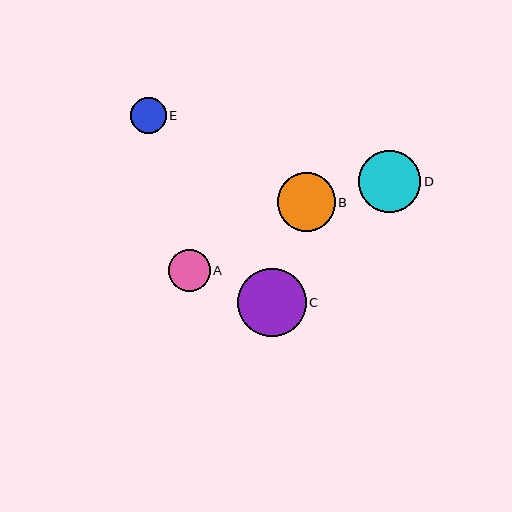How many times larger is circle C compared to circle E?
Circle C is approximately 1.9 times the size of circle E.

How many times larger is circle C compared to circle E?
Circle C is approximately 1.9 times the size of circle E.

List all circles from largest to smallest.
From largest to smallest: C, D, B, A, E.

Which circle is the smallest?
Circle E is the smallest with a size of approximately 36 pixels.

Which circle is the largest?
Circle C is the largest with a size of approximately 68 pixels.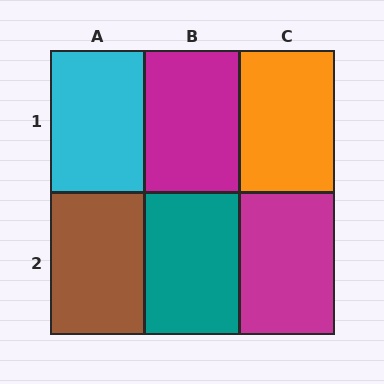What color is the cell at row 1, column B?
Magenta.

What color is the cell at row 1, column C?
Orange.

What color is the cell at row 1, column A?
Cyan.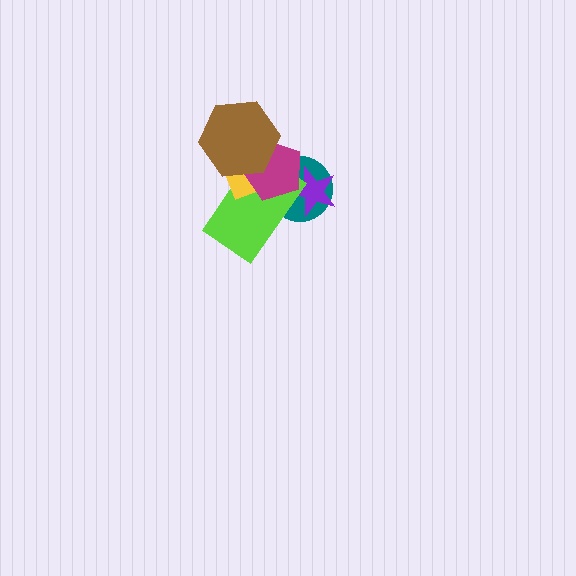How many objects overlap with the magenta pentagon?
5 objects overlap with the magenta pentagon.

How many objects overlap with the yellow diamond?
4 objects overlap with the yellow diamond.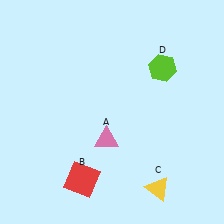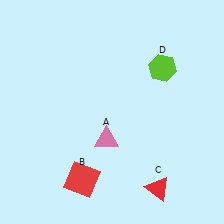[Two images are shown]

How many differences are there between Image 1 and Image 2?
There is 1 difference between the two images.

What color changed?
The triangle (C) changed from yellow in Image 1 to red in Image 2.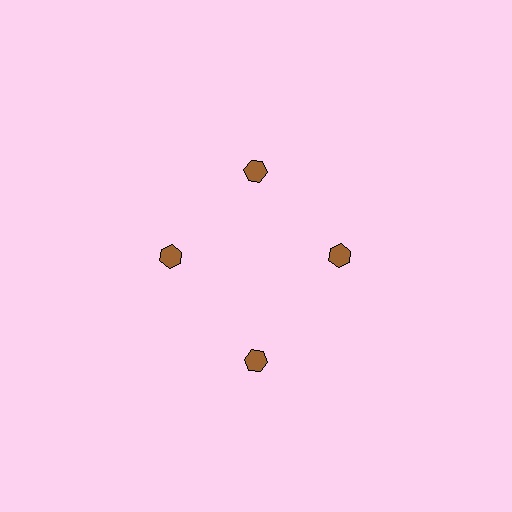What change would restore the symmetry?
The symmetry would be restored by moving it inward, back onto the ring so that all 4 hexagons sit at equal angles and equal distance from the center.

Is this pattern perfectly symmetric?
No. The 4 brown hexagons are arranged in a ring, but one element near the 6 o'clock position is pushed outward from the center, breaking the 4-fold rotational symmetry.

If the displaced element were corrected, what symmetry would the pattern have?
It would have 4-fold rotational symmetry — the pattern would map onto itself every 90 degrees.